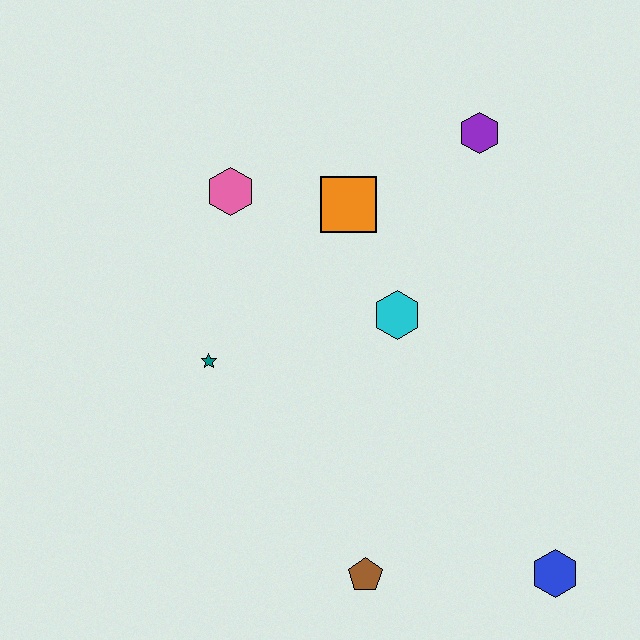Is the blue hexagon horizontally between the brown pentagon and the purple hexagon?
No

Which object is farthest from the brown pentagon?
The purple hexagon is farthest from the brown pentagon.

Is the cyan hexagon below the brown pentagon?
No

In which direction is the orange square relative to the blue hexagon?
The orange square is above the blue hexagon.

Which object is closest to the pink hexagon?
The orange square is closest to the pink hexagon.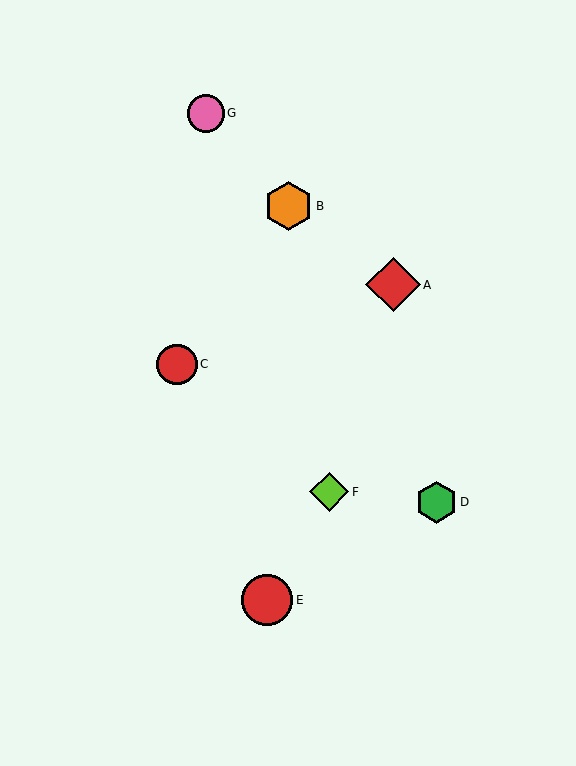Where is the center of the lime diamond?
The center of the lime diamond is at (329, 492).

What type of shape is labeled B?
Shape B is an orange hexagon.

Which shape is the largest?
The red diamond (labeled A) is the largest.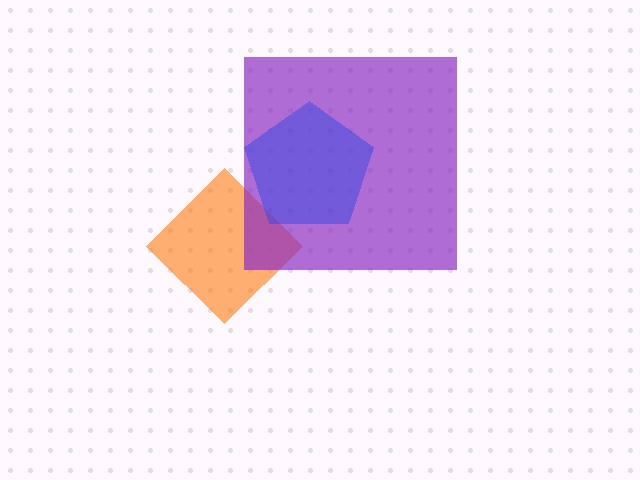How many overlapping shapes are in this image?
There are 3 overlapping shapes in the image.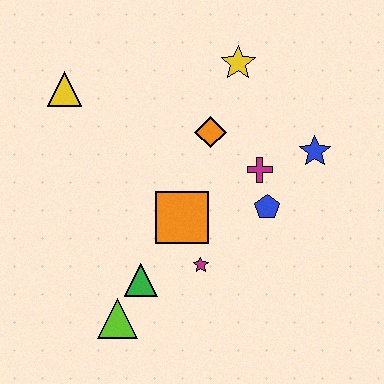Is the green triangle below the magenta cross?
Yes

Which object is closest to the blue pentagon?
The magenta cross is closest to the blue pentagon.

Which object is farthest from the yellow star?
The lime triangle is farthest from the yellow star.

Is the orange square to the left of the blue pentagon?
Yes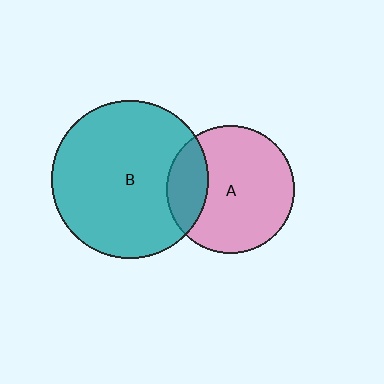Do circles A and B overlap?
Yes.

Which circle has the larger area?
Circle B (teal).